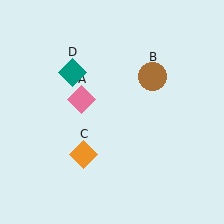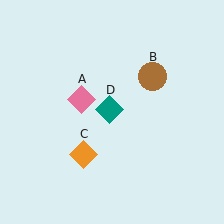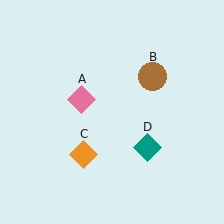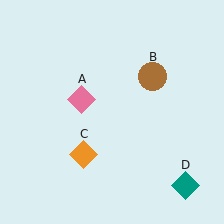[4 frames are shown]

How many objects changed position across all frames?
1 object changed position: teal diamond (object D).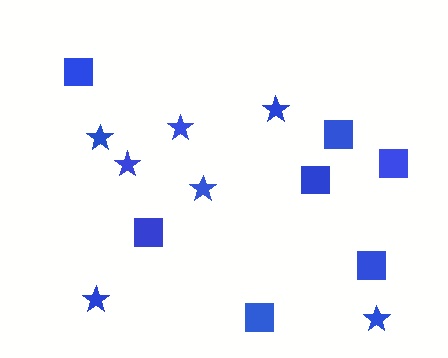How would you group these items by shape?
There are 2 groups: one group of stars (7) and one group of squares (7).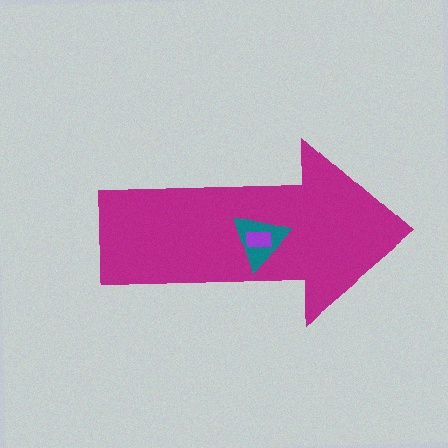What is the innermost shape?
The purple rectangle.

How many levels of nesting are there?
3.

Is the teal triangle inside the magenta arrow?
Yes.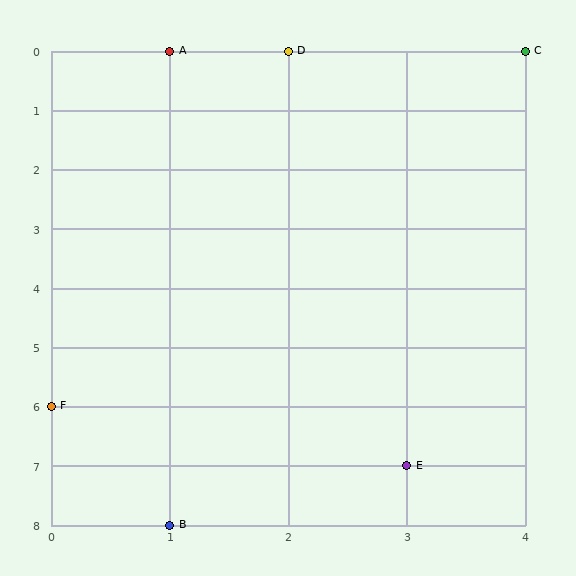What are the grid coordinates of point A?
Point A is at grid coordinates (1, 0).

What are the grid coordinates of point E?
Point E is at grid coordinates (3, 7).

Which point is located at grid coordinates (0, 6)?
Point F is at (0, 6).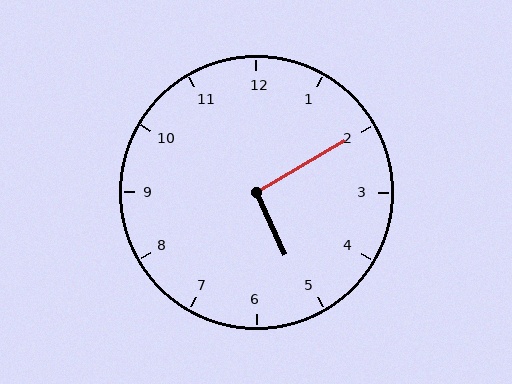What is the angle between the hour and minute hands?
Approximately 95 degrees.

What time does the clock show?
5:10.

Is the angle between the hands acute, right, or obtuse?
It is right.